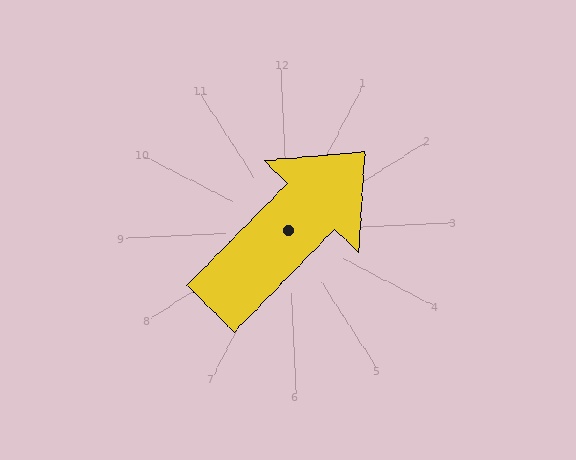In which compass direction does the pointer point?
Northeast.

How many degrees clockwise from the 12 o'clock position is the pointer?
Approximately 47 degrees.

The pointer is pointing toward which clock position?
Roughly 2 o'clock.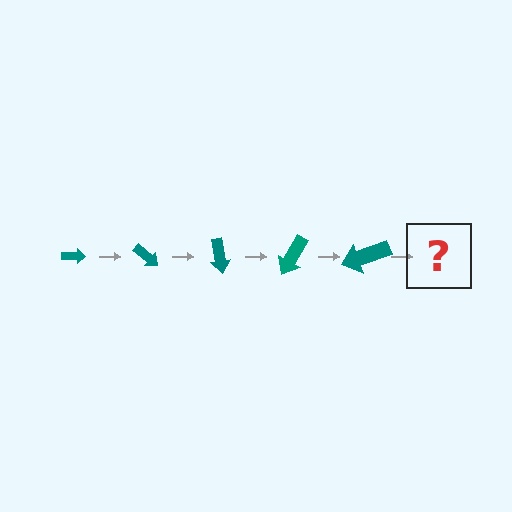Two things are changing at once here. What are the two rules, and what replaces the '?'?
The two rules are that the arrow grows larger each step and it rotates 40 degrees each step. The '?' should be an arrow, larger than the previous one and rotated 200 degrees from the start.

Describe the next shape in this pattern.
It should be an arrow, larger than the previous one and rotated 200 degrees from the start.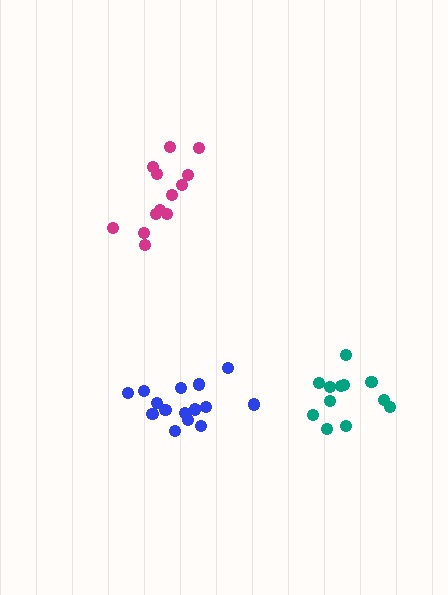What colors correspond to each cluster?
The clusters are colored: teal, magenta, blue.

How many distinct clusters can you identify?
There are 3 distinct clusters.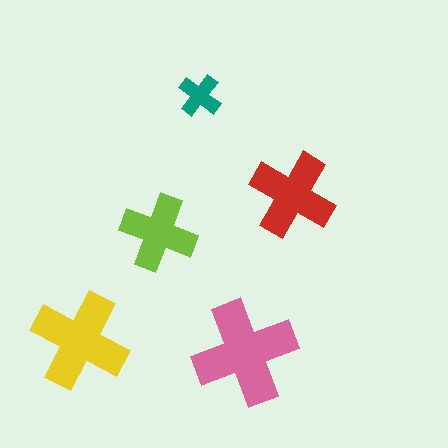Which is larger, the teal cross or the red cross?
The red one.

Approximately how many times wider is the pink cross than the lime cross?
About 1.5 times wider.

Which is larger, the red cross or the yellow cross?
The yellow one.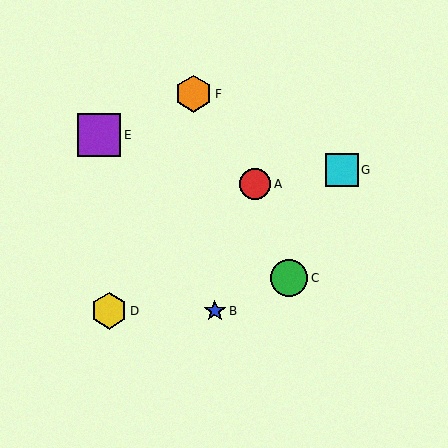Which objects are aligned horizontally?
Objects B, D are aligned horizontally.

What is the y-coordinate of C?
Object C is at y≈278.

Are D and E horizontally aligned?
No, D is at y≈311 and E is at y≈135.